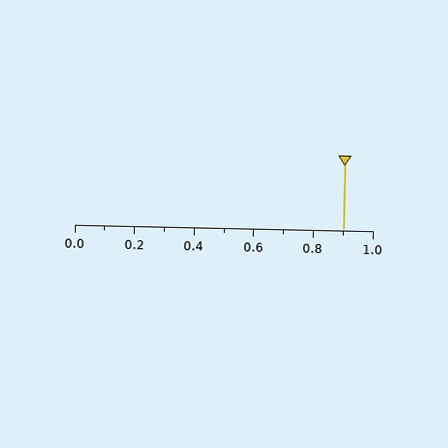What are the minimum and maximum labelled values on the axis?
The axis runs from 0.0 to 1.0.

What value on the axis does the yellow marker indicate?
The marker indicates approximately 0.9.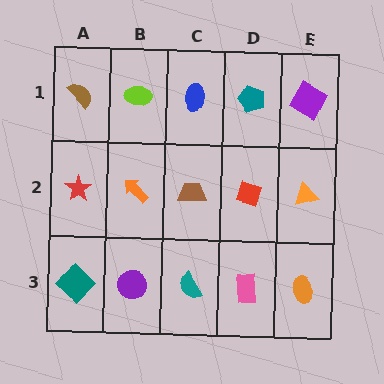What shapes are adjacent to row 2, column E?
A purple square (row 1, column E), an orange ellipse (row 3, column E), a red diamond (row 2, column D).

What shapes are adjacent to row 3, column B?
An orange arrow (row 2, column B), a teal diamond (row 3, column A), a teal semicircle (row 3, column C).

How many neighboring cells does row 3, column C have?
3.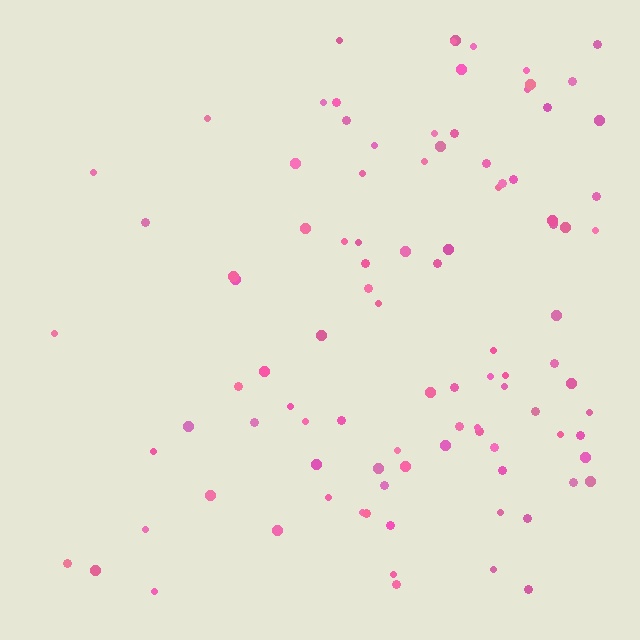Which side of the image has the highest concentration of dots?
The right.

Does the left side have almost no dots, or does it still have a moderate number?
Still a moderate number, just noticeably fewer than the right.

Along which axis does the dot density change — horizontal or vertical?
Horizontal.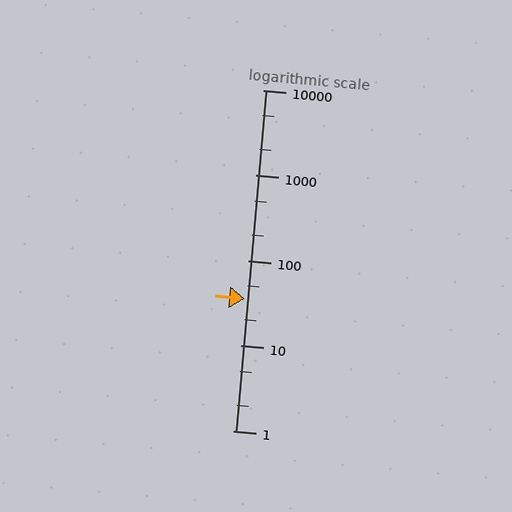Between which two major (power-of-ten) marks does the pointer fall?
The pointer is between 10 and 100.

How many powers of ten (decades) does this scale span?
The scale spans 4 decades, from 1 to 10000.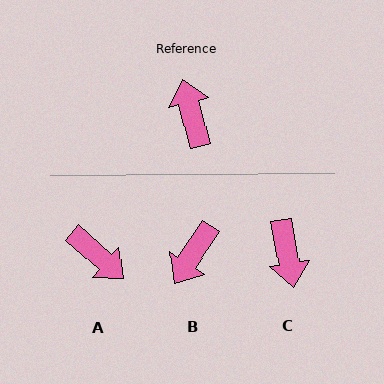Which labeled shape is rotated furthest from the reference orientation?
C, about 176 degrees away.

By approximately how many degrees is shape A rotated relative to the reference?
Approximately 146 degrees clockwise.